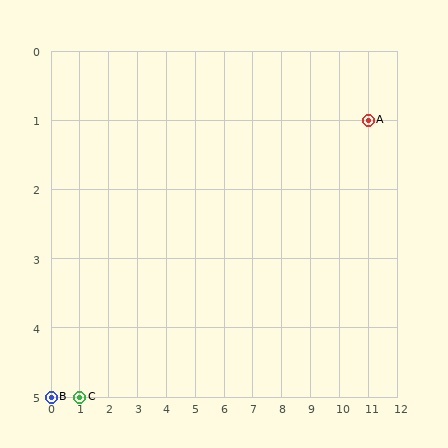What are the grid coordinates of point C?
Point C is at grid coordinates (1, 5).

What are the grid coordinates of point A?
Point A is at grid coordinates (11, 1).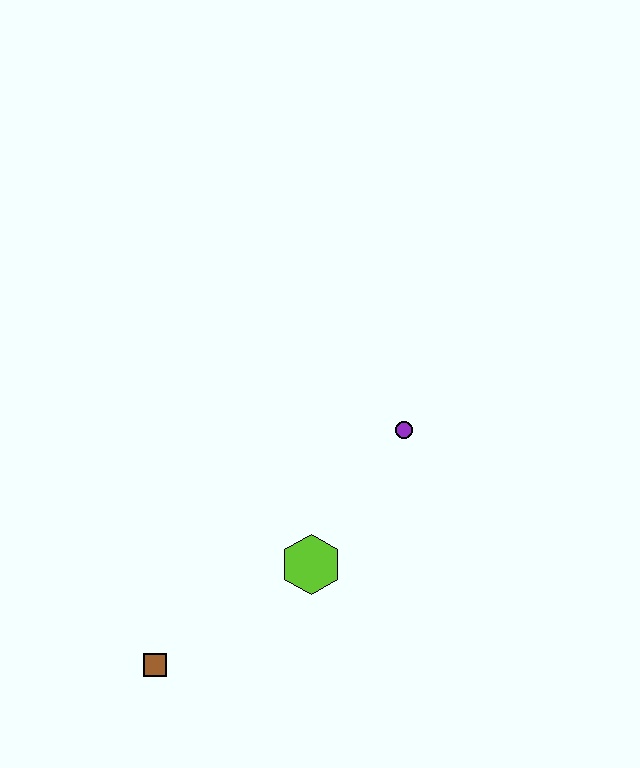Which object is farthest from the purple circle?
The brown square is farthest from the purple circle.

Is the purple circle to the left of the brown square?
No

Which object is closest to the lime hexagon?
The purple circle is closest to the lime hexagon.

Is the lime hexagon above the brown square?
Yes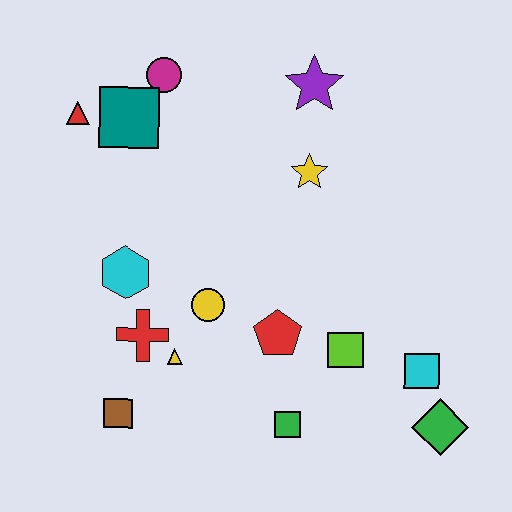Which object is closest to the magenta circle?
The teal square is closest to the magenta circle.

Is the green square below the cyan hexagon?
Yes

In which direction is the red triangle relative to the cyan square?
The red triangle is to the left of the cyan square.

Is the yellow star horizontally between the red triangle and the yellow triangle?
No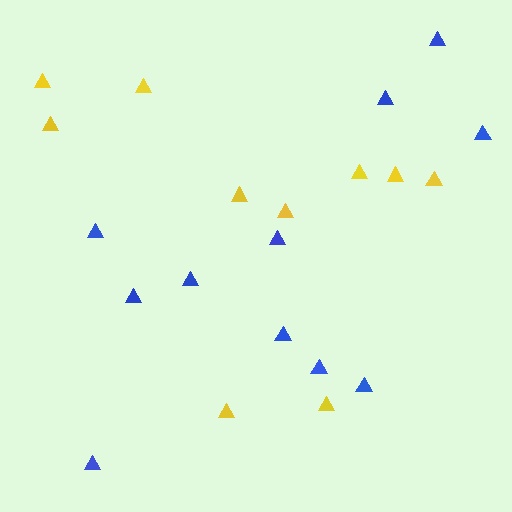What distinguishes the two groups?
There are 2 groups: one group of blue triangles (11) and one group of yellow triangles (10).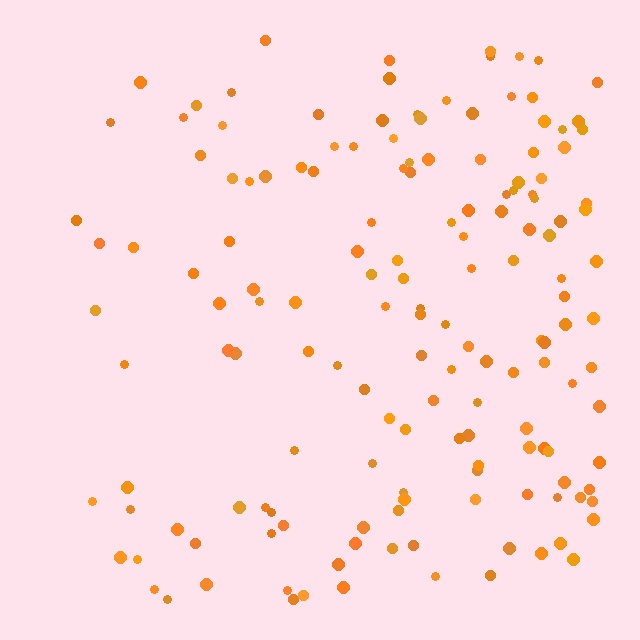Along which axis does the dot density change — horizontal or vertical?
Horizontal.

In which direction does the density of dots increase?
From left to right, with the right side densest.